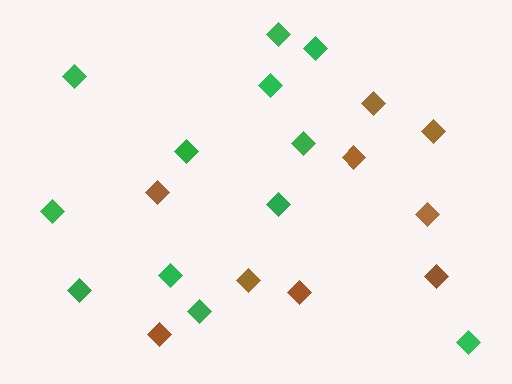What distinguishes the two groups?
There are 2 groups: one group of brown diamonds (9) and one group of green diamonds (12).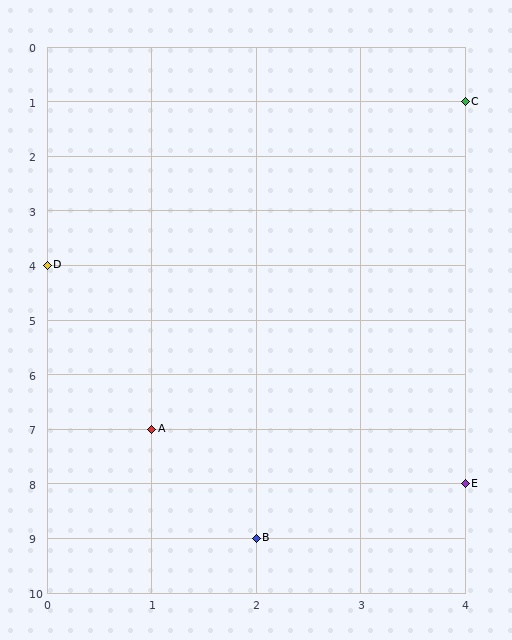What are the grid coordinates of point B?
Point B is at grid coordinates (2, 9).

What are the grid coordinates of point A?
Point A is at grid coordinates (1, 7).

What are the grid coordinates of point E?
Point E is at grid coordinates (4, 8).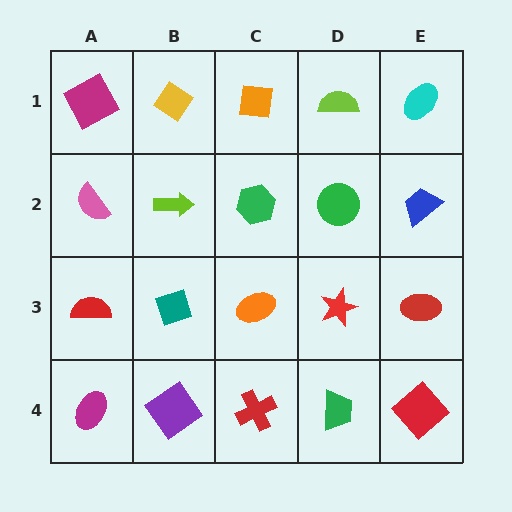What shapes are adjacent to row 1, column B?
A lime arrow (row 2, column B), a magenta square (row 1, column A), an orange square (row 1, column C).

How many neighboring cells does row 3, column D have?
4.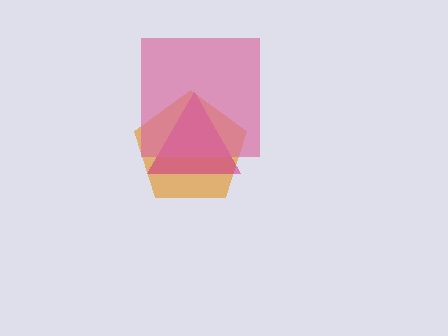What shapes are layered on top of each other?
The layered shapes are: an orange pentagon, a magenta triangle, a pink square.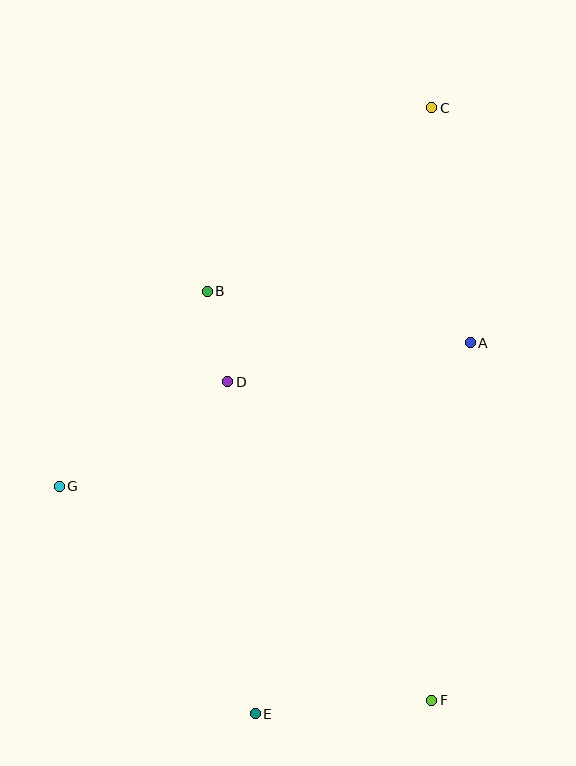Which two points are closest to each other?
Points B and D are closest to each other.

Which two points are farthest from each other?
Points C and E are farthest from each other.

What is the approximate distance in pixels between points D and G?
The distance between D and G is approximately 198 pixels.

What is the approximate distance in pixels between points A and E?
The distance between A and E is approximately 429 pixels.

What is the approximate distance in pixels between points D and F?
The distance between D and F is approximately 379 pixels.